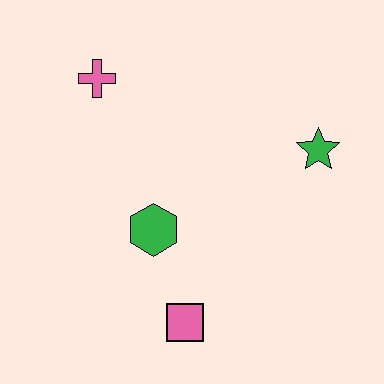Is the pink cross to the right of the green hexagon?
No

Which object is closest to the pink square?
The green hexagon is closest to the pink square.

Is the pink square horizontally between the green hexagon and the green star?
Yes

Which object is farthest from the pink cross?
The pink square is farthest from the pink cross.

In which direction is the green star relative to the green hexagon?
The green star is to the right of the green hexagon.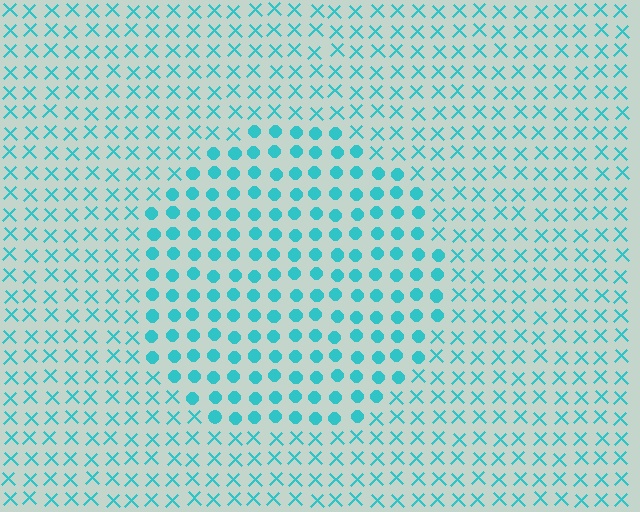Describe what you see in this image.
The image is filled with small cyan elements arranged in a uniform grid. A circle-shaped region contains circles, while the surrounding area contains X marks. The boundary is defined purely by the change in element shape.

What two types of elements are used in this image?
The image uses circles inside the circle region and X marks outside it.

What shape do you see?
I see a circle.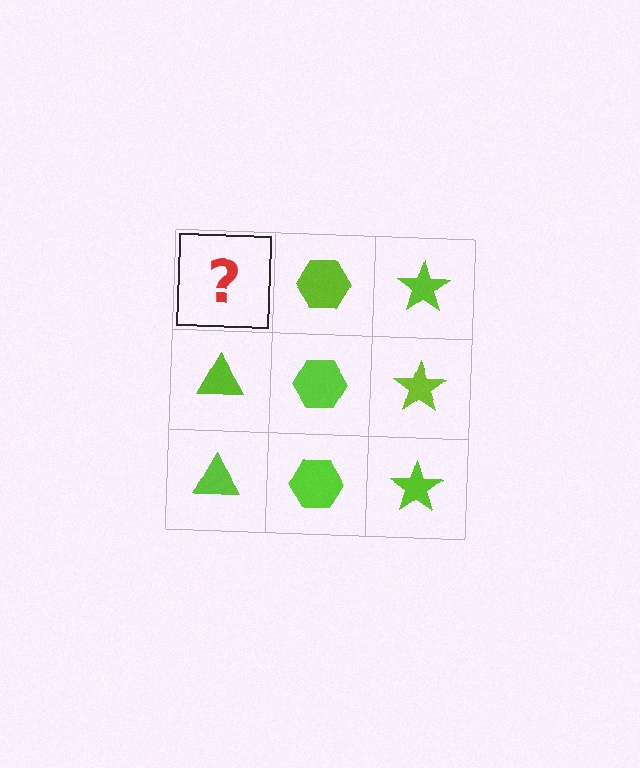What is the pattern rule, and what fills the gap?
The rule is that each column has a consistent shape. The gap should be filled with a lime triangle.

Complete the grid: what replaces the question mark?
The question mark should be replaced with a lime triangle.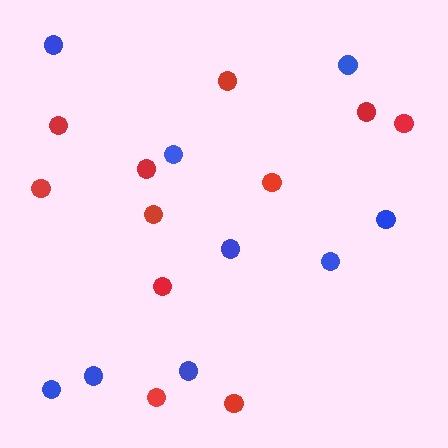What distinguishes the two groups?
There are 2 groups: one group of blue circles (9) and one group of red circles (11).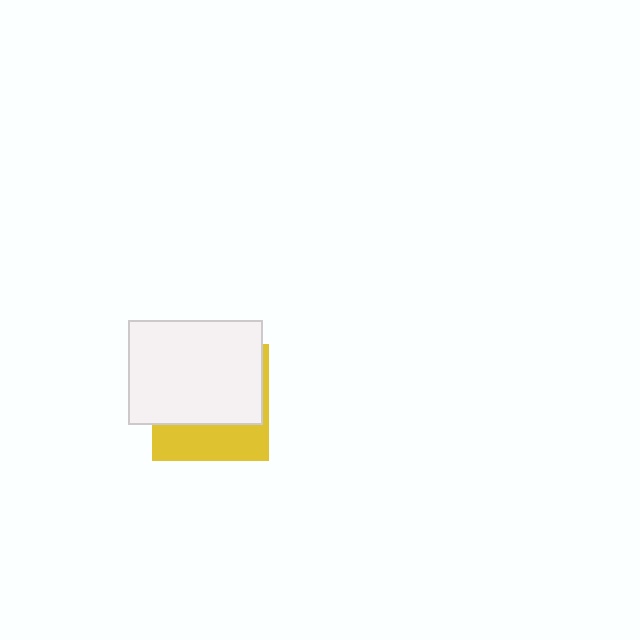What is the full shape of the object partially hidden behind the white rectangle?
The partially hidden object is a yellow square.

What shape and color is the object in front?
The object in front is a white rectangle.